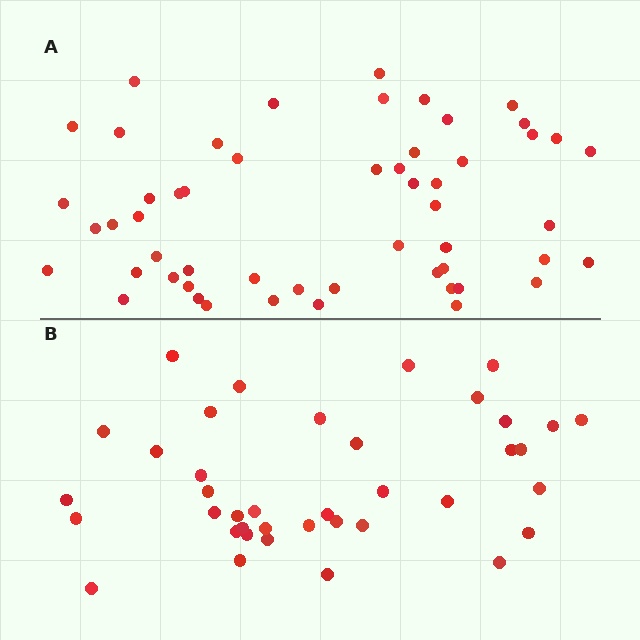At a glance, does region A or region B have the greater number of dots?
Region A (the top region) has more dots.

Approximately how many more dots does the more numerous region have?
Region A has approximately 15 more dots than region B.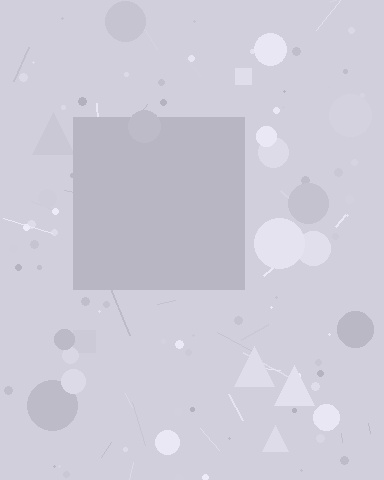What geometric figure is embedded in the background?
A square is embedded in the background.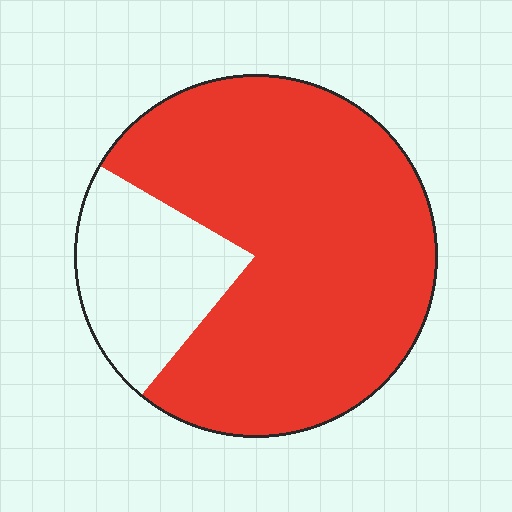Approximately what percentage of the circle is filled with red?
Approximately 80%.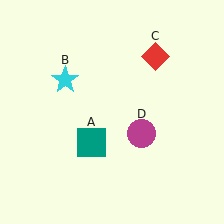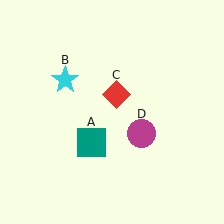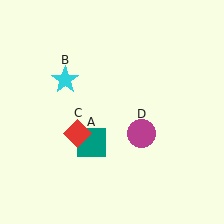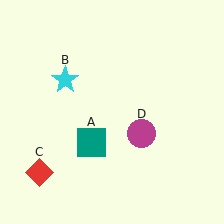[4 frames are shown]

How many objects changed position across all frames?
1 object changed position: red diamond (object C).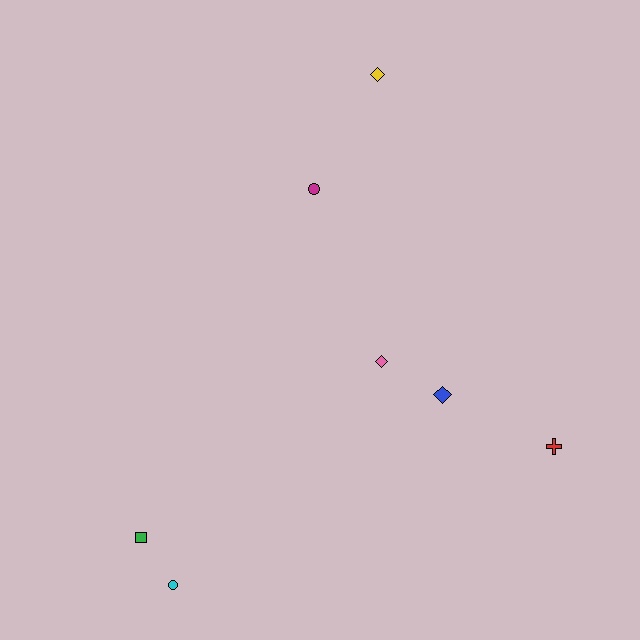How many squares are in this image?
There is 1 square.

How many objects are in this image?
There are 7 objects.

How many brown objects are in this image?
There are no brown objects.